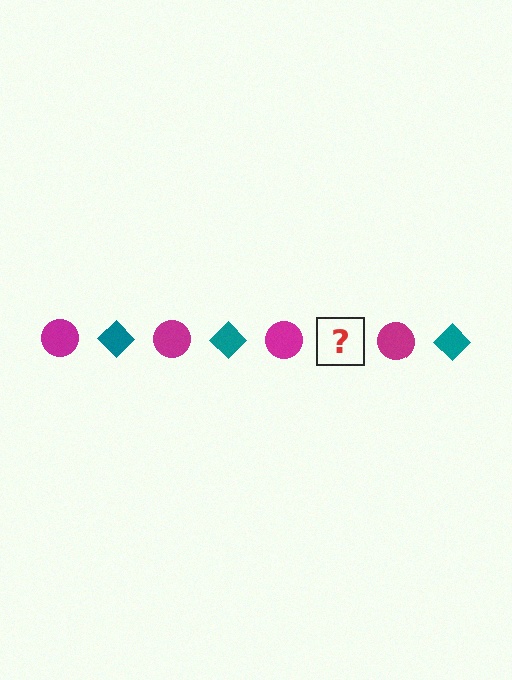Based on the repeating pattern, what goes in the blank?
The blank should be a teal diamond.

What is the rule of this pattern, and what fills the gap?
The rule is that the pattern alternates between magenta circle and teal diamond. The gap should be filled with a teal diamond.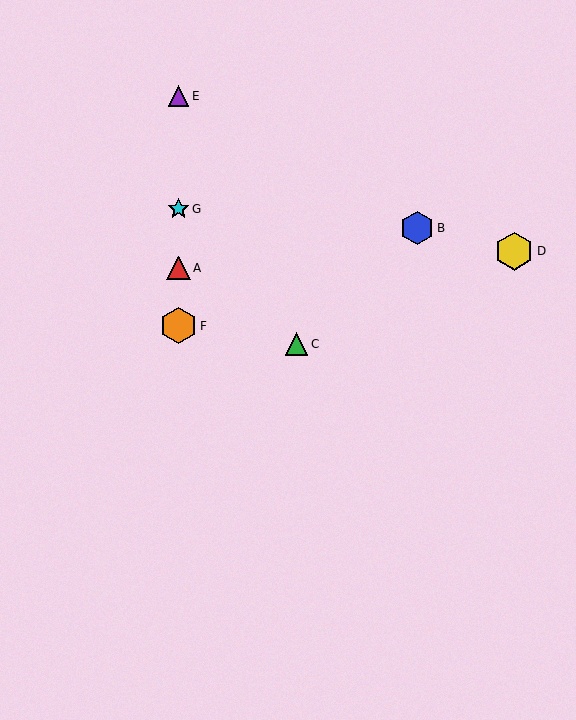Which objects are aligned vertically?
Objects A, E, F, G are aligned vertically.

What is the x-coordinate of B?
Object B is at x≈417.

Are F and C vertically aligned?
No, F is at x≈178 and C is at x≈297.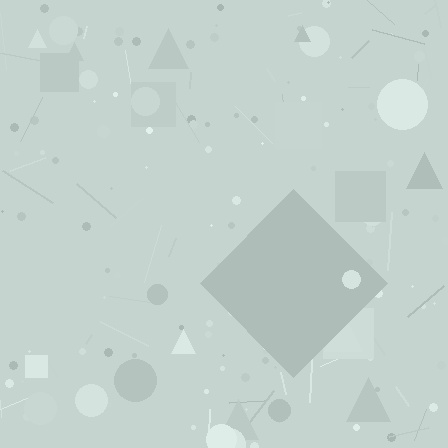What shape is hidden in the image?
A diamond is hidden in the image.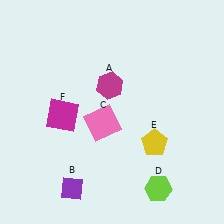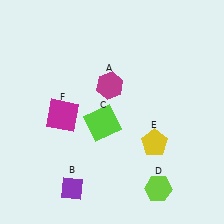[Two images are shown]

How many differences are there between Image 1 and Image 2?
There is 1 difference between the two images.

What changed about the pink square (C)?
In Image 1, C is pink. In Image 2, it changed to lime.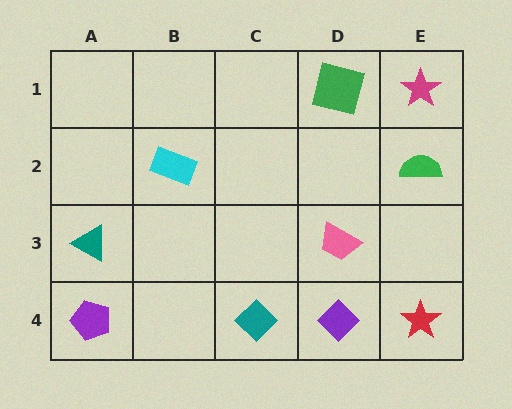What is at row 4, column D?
A purple diamond.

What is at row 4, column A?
A purple pentagon.